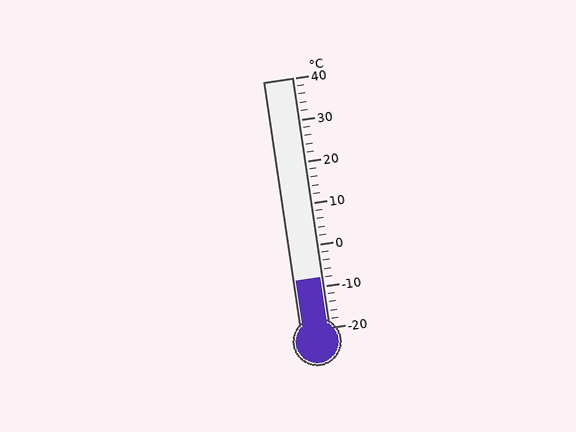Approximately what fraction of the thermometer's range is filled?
The thermometer is filled to approximately 20% of its range.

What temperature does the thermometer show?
The thermometer shows approximately -8°C.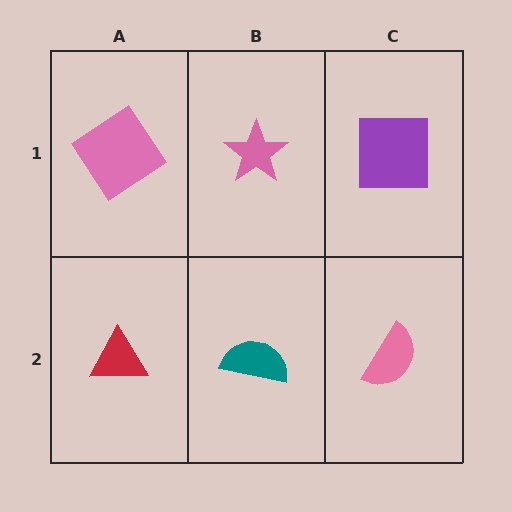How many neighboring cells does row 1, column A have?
2.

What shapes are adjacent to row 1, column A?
A red triangle (row 2, column A), a pink star (row 1, column B).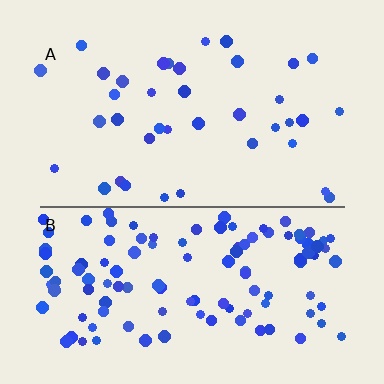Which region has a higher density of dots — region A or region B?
B (the bottom).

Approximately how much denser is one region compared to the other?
Approximately 3.0× — region B over region A.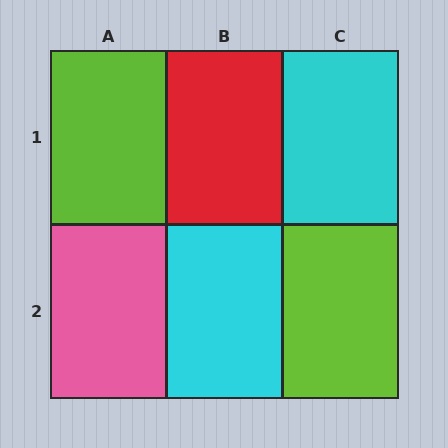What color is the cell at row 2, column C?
Lime.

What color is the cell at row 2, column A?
Pink.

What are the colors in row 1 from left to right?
Lime, red, cyan.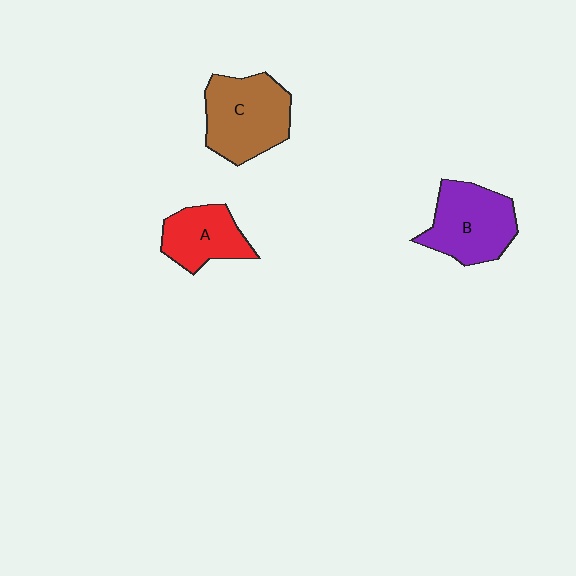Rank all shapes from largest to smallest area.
From largest to smallest: C (brown), B (purple), A (red).